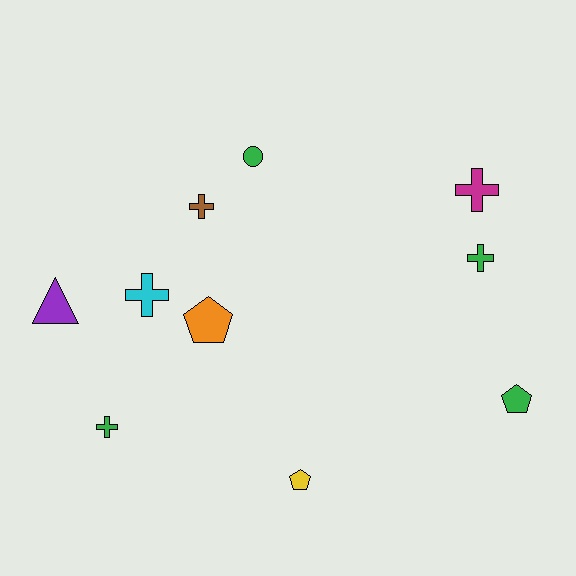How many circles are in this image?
There is 1 circle.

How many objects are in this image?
There are 10 objects.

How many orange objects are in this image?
There is 1 orange object.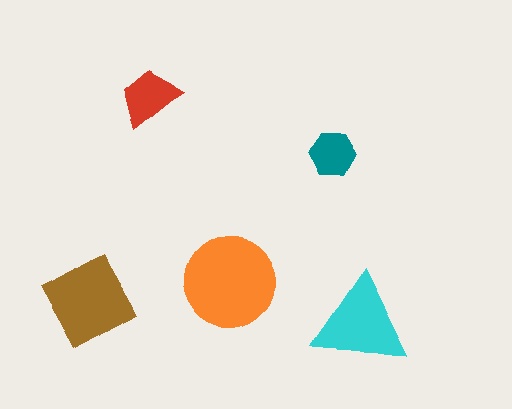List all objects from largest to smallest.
The orange circle, the brown diamond, the cyan triangle, the red trapezoid, the teal hexagon.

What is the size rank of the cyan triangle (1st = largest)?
3rd.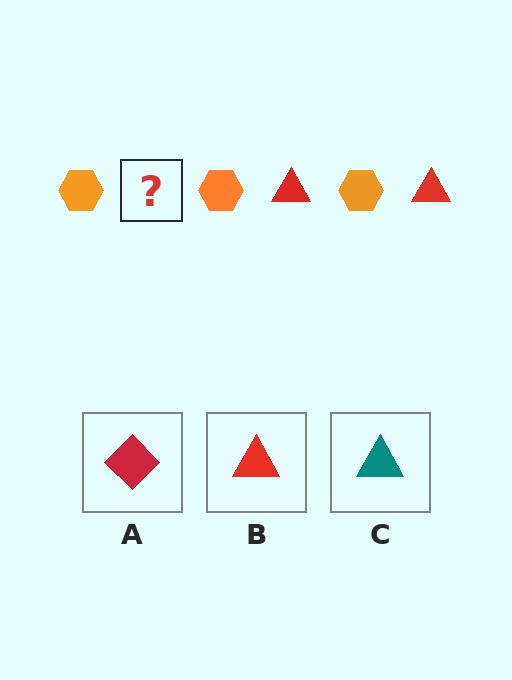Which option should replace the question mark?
Option B.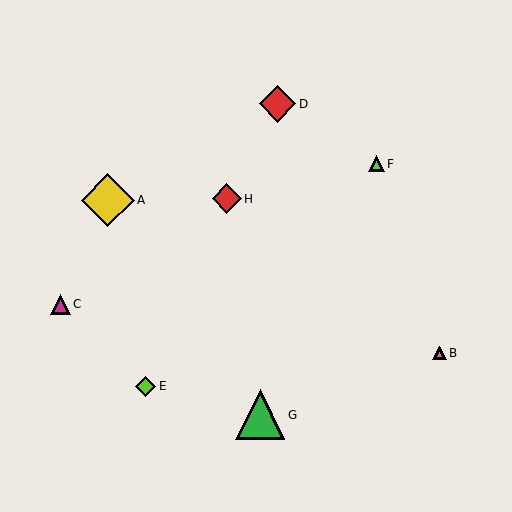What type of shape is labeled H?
Shape H is a red diamond.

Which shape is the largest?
The yellow diamond (labeled A) is the largest.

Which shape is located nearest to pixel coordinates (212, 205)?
The red diamond (labeled H) at (227, 199) is nearest to that location.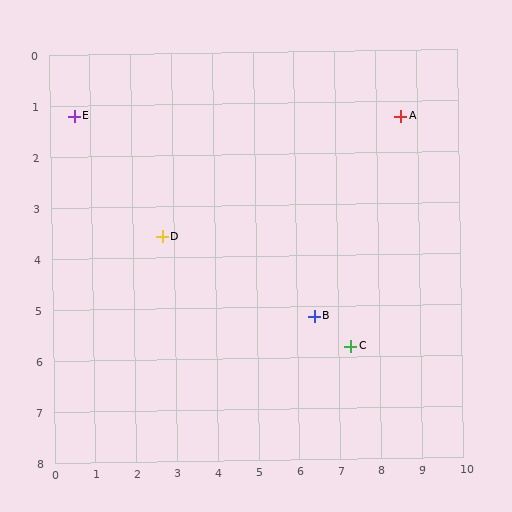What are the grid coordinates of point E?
Point E is at approximately (0.6, 1.2).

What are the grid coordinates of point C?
Point C is at approximately (7.3, 5.8).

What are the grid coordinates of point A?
Point A is at approximately (8.6, 1.3).